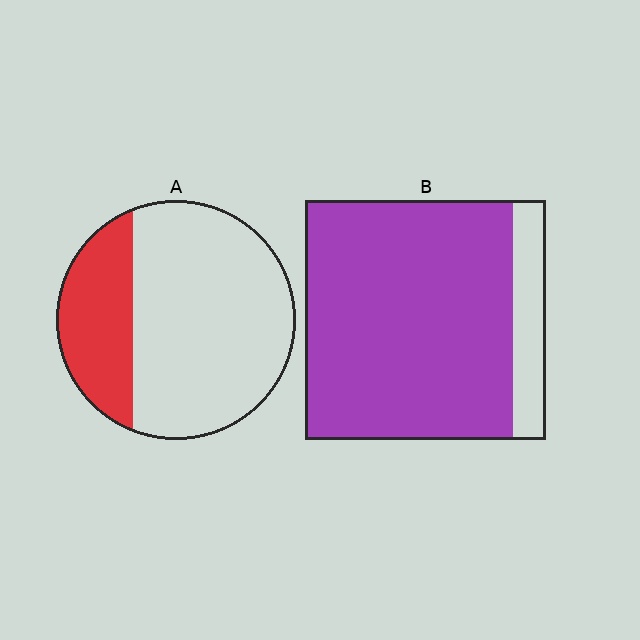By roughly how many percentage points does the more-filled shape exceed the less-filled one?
By roughly 60 percentage points (B over A).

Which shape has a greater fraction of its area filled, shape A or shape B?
Shape B.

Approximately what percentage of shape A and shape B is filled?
A is approximately 30% and B is approximately 85%.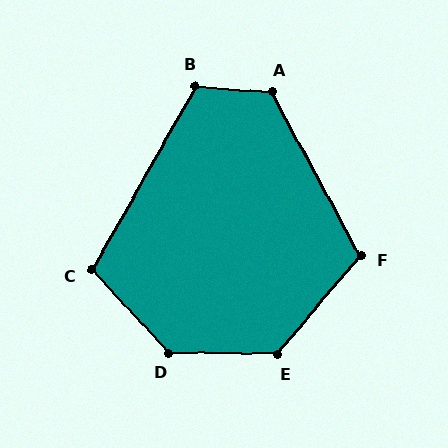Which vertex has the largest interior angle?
D, at approximately 133 degrees.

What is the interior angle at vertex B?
Approximately 115 degrees (obtuse).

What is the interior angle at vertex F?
Approximately 111 degrees (obtuse).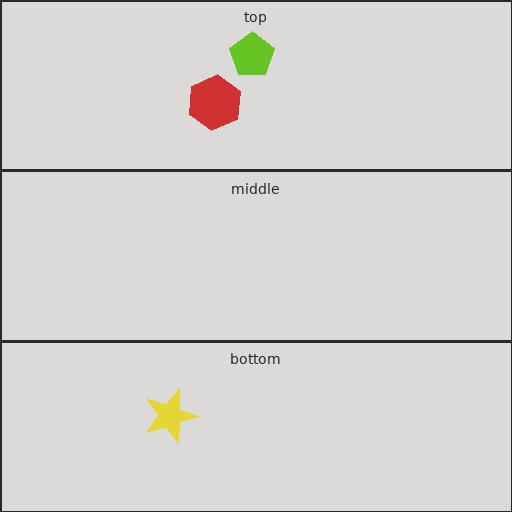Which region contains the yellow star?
The bottom region.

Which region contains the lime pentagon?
The top region.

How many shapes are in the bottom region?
1.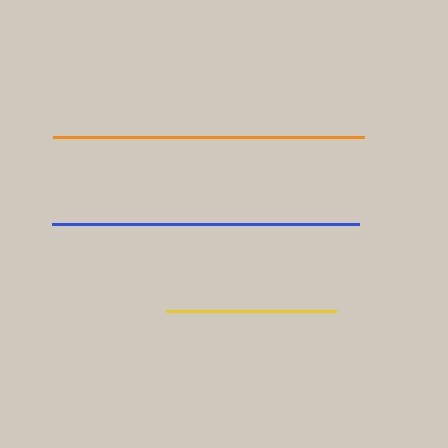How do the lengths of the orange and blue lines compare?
The orange and blue lines are approximately the same length.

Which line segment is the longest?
The orange line is the longest at approximately 311 pixels.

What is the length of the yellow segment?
The yellow segment is approximately 170 pixels long.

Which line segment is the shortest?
The yellow line is the shortest at approximately 170 pixels.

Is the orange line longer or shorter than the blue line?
The orange line is longer than the blue line.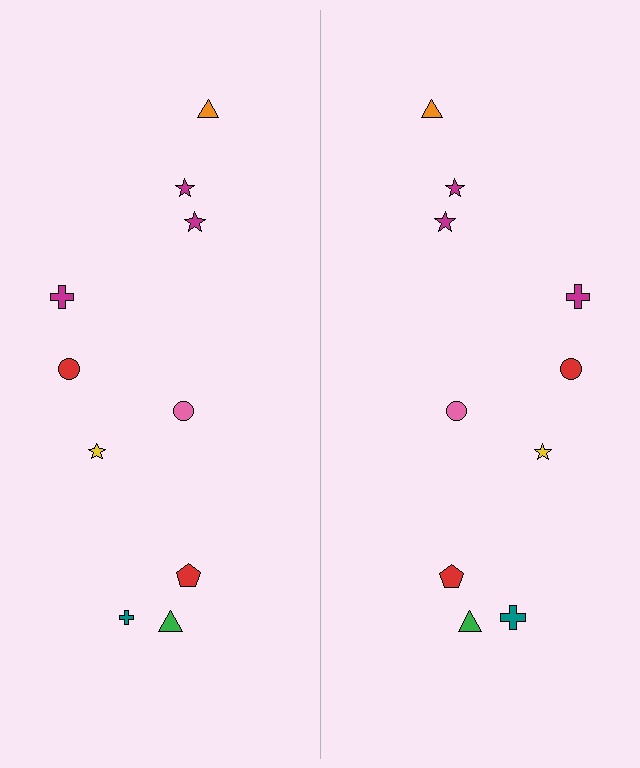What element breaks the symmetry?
The teal cross on the right side has a different size than its mirror counterpart.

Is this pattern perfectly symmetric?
No, the pattern is not perfectly symmetric. The teal cross on the right side has a different size than its mirror counterpart.